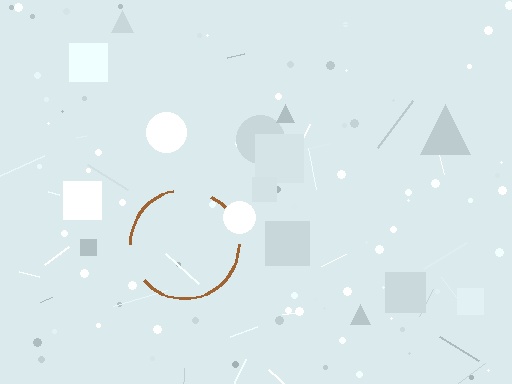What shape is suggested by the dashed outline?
The dashed outline suggests a circle.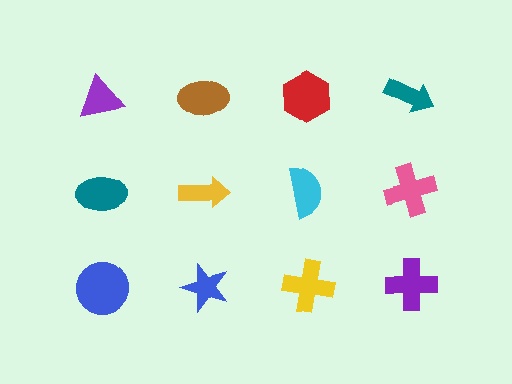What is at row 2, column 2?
A yellow arrow.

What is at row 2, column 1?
A teal ellipse.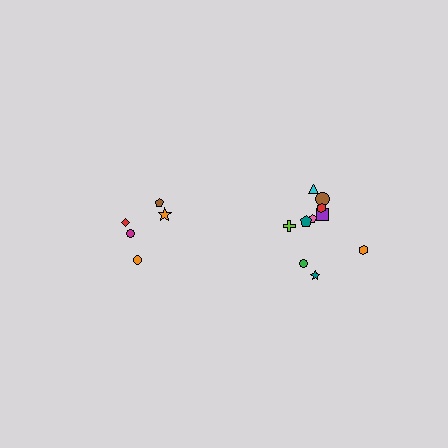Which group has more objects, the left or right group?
The right group.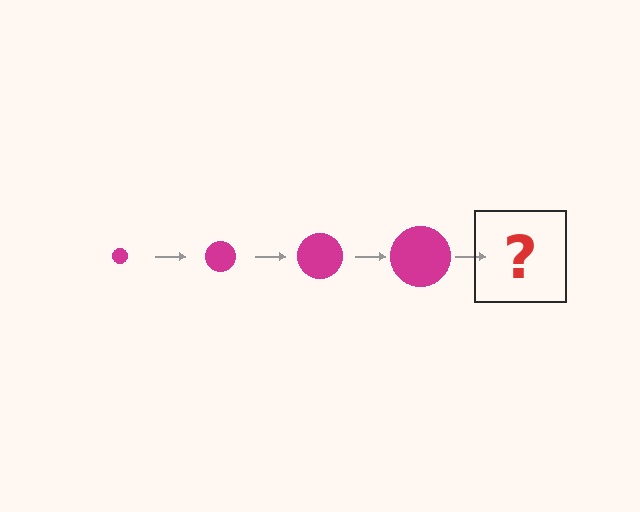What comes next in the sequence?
The next element should be a magenta circle, larger than the previous one.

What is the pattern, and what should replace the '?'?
The pattern is that the circle gets progressively larger each step. The '?' should be a magenta circle, larger than the previous one.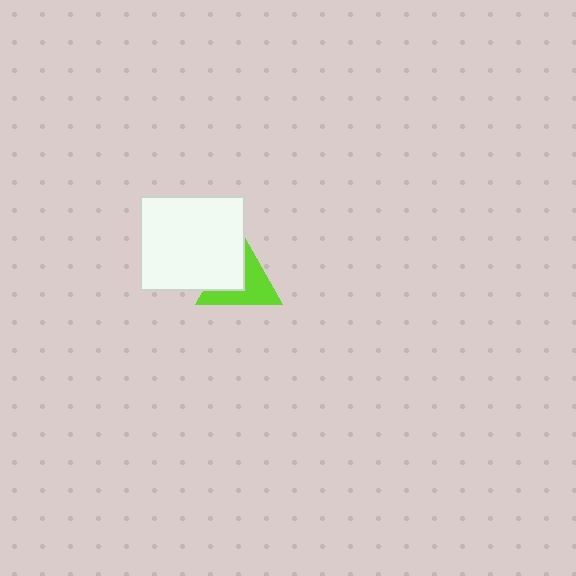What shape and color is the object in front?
The object in front is a white rectangle.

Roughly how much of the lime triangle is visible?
About half of it is visible (roughly 56%).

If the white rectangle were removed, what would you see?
You would see the complete lime triangle.